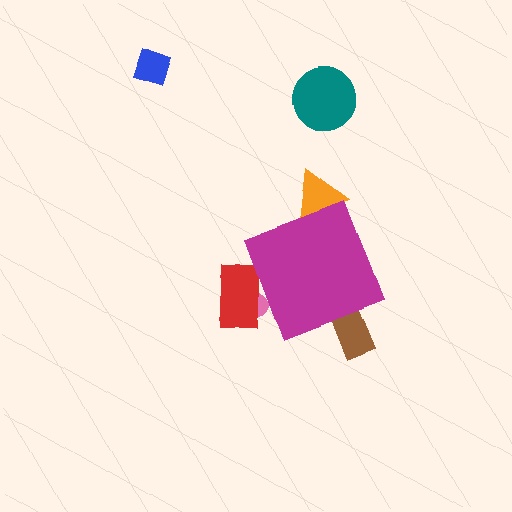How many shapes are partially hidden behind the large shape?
4 shapes are partially hidden.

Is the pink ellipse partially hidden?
Yes, the pink ellipse is partially hidden behind the magenta diamond.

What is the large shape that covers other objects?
A magenta diamond.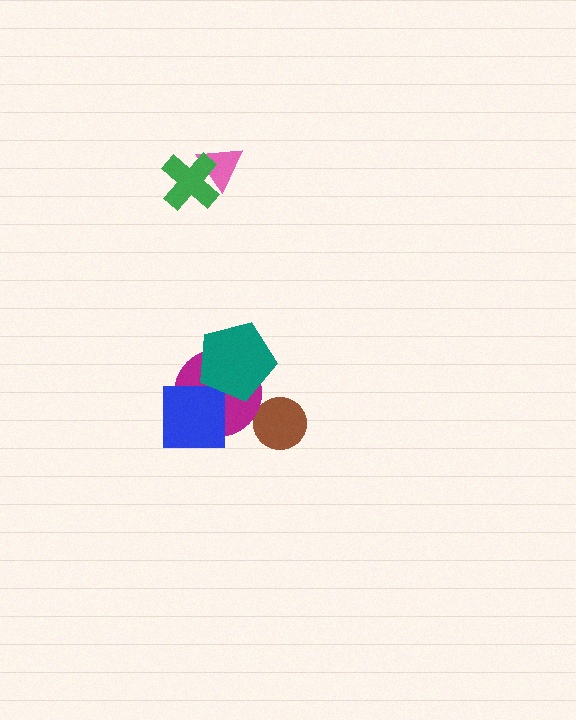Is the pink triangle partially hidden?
Yes, it is partially covered by another shape.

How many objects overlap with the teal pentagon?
1 object overlaps with the teal pentagon.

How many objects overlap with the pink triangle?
1 object overlaps with the pink triangle.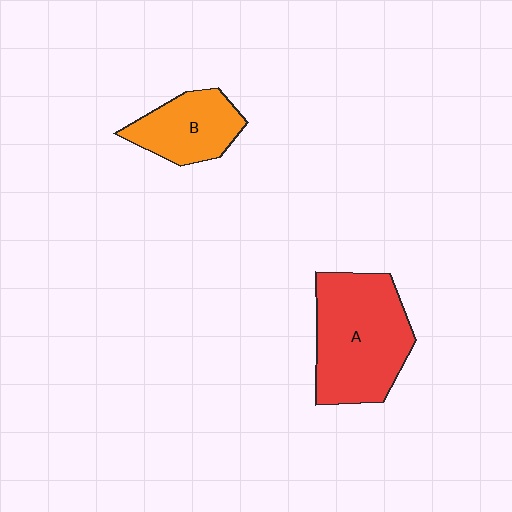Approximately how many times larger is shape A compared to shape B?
Approximately 1.8 times.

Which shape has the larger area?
Shape A (red).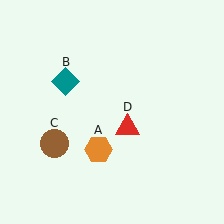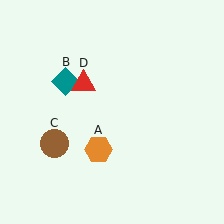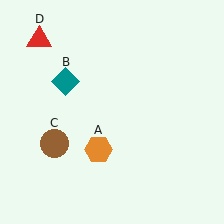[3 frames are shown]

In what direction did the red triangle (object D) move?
The red triangle (object D) moved up and to the left.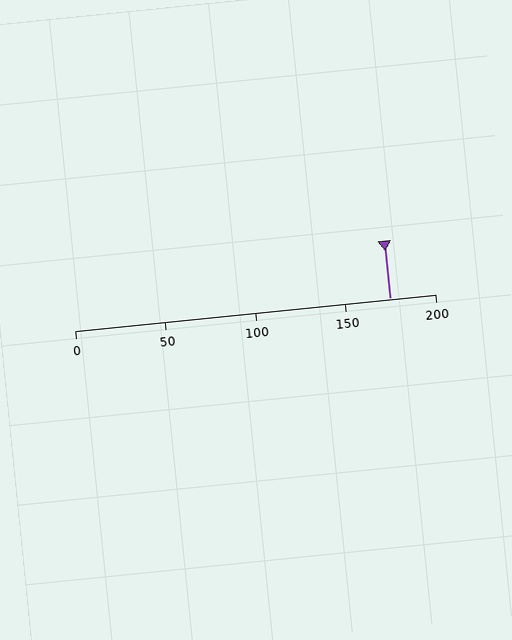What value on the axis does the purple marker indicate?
The marker indicates approximately 175.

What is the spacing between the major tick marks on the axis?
The major ticks are spaced 50 apart.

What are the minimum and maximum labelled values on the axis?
The axis runs from 0 to 200.